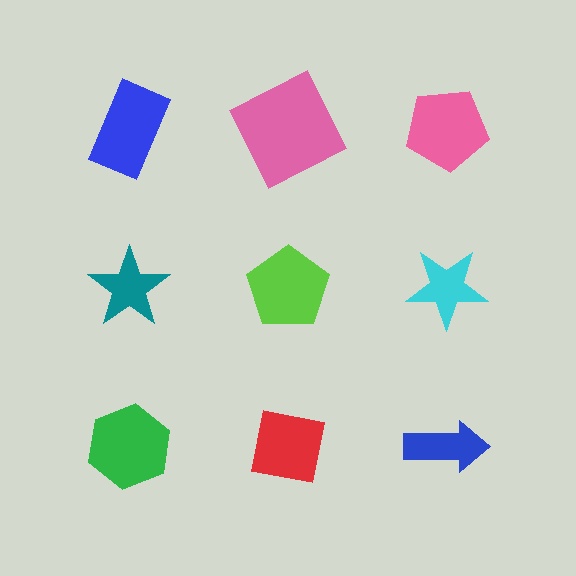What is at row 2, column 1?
A teal star.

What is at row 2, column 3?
A cyan star.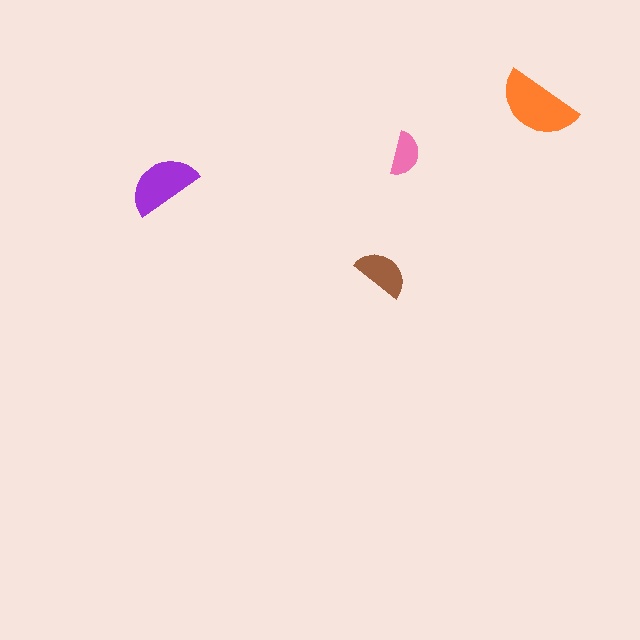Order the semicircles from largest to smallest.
the orange one, the purple one, the brown one, the pink one.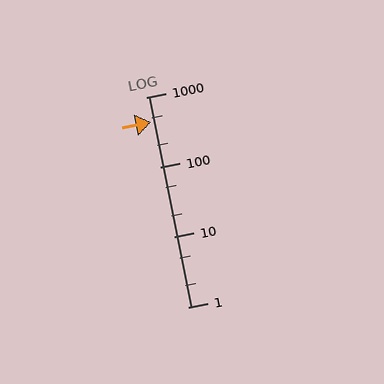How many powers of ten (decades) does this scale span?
The scale spans 3 decades, from 1 to 1000.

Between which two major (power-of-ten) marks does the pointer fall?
The pointer is between 100 and 1000.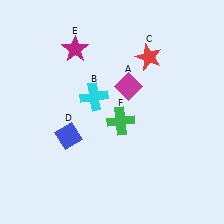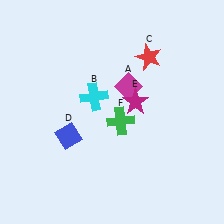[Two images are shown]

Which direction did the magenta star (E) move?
The magenta star (E) moved right.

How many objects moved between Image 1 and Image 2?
1 object moved between the two images.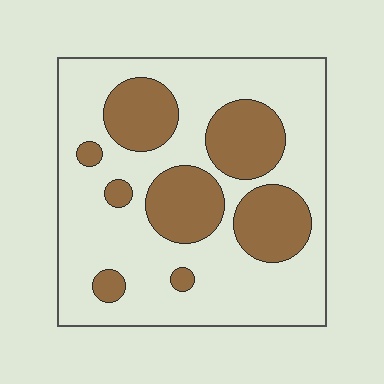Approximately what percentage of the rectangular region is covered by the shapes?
Approximately 30%.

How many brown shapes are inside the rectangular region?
8.